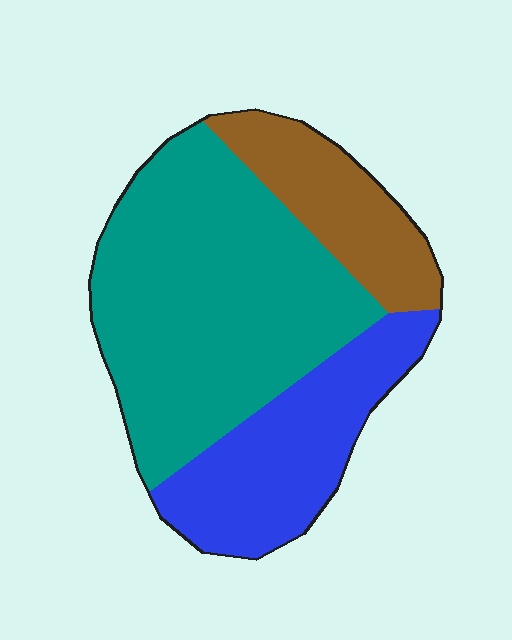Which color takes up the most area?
Teal, at roughly 55%.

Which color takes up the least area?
Brown, at roughly 20%.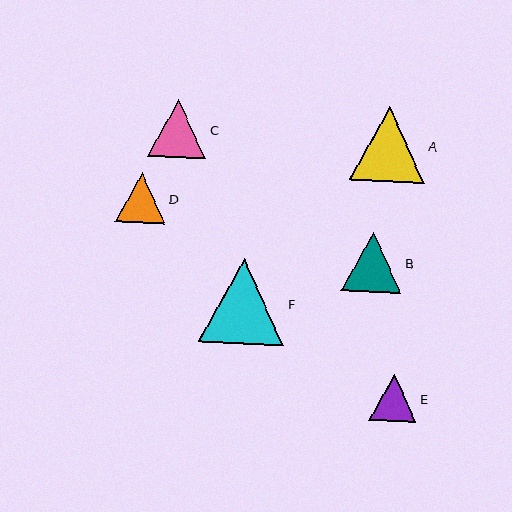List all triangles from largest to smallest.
From largest to smallest: F, A, B, C, D, E.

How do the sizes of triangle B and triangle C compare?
Triangle B and triangle C are approximately the same size.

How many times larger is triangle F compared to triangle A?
Triangle F is approximately 1.1 times the size of triangle A.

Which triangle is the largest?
Triangle F is the largest with a size of approximately 84 pixels.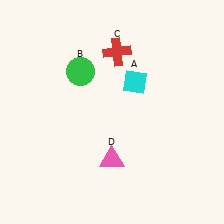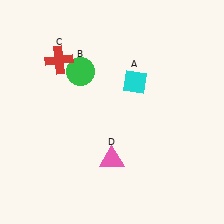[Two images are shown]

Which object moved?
The red cross (C) moved left.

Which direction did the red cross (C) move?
The red cross (C) moved left.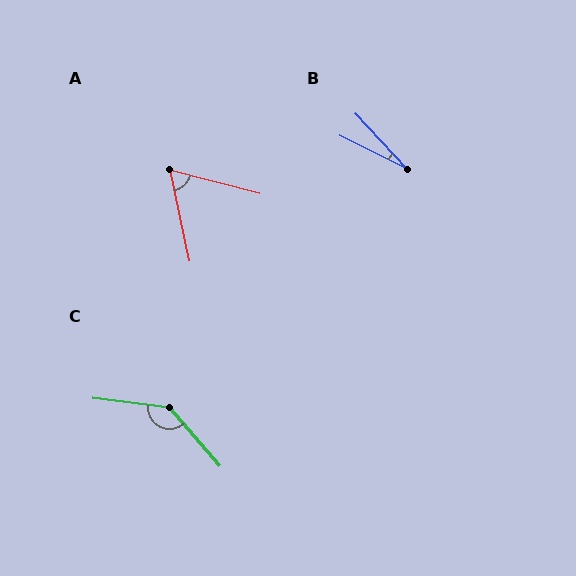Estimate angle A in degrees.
Approximately 63 degrees.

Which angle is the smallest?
B, at approximately 20 degrees.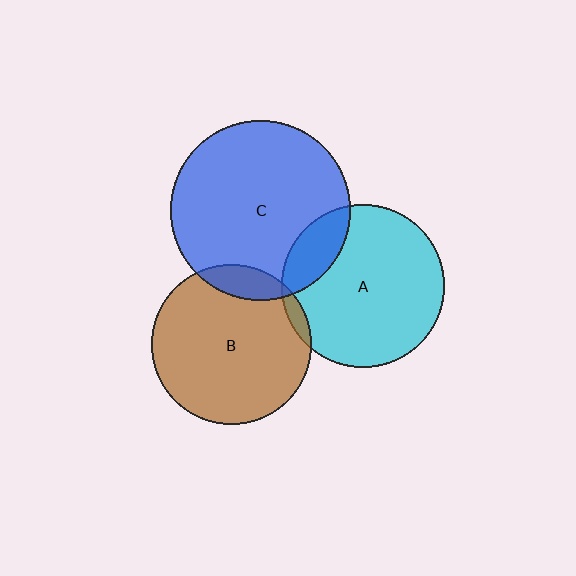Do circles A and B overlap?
Yes.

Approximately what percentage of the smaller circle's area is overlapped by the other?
Approximately 5%.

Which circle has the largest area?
Circle C (blue).